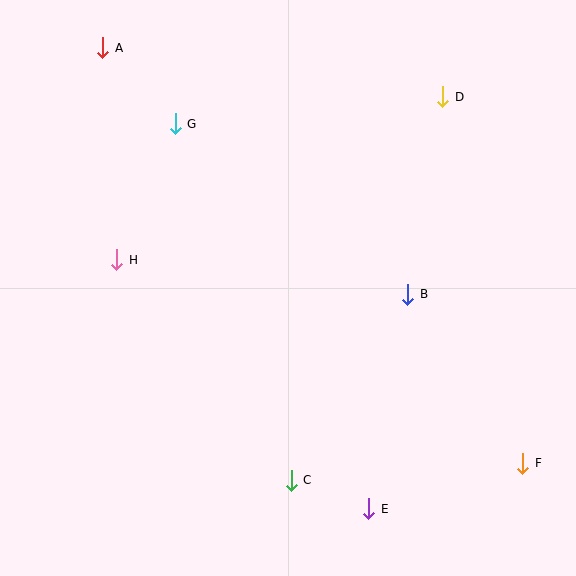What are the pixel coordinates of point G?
Point G is at (175, 124).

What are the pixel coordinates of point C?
Point C is at (291, 480).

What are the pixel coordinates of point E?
Point E is at (369, 509).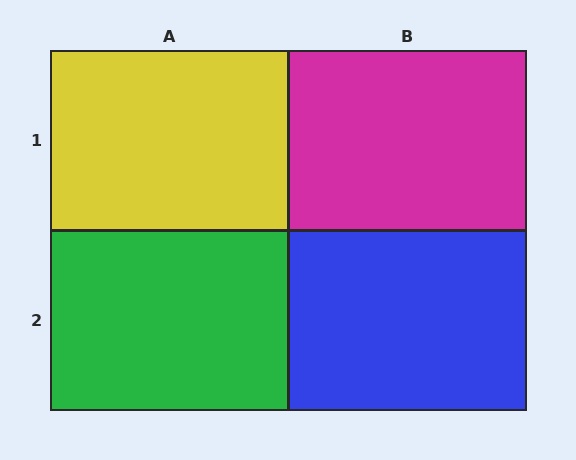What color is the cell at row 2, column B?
Blue.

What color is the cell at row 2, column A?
Green.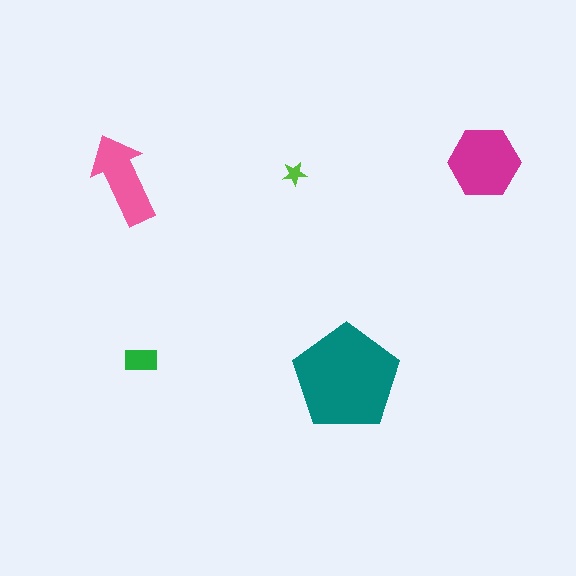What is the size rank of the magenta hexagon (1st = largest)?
2nd.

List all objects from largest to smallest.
The teal pentagon, the magenta hexagon, the pink arrow, the green rectangle, the lime star.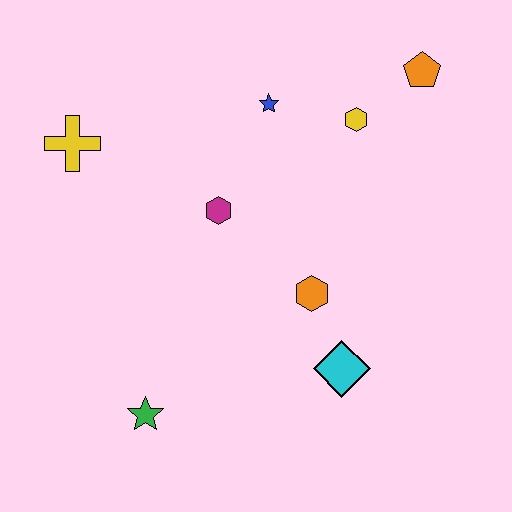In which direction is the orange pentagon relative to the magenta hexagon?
The orange pentagon is to the right of the magenta hexagon.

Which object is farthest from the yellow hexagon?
The green star is farthest from the yellow hexagon.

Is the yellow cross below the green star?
No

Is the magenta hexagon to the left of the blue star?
Yes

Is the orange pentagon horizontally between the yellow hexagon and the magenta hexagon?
No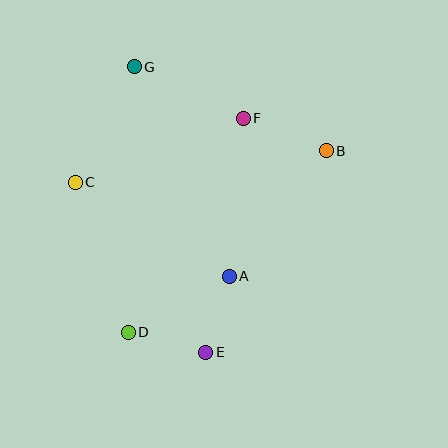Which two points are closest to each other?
Points A and E are closest to each other.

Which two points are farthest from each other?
Points E and G are farthest from each other.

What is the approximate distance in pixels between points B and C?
The distance between B and C is approximately 253 pixels.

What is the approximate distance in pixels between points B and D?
The distance between B and D is approximately 268 pixels.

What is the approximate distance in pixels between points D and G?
The distance between D and G is approximately 266 pixels.